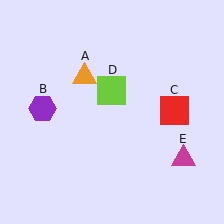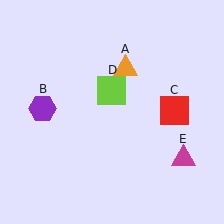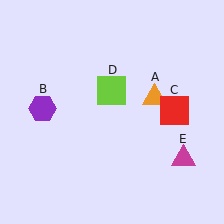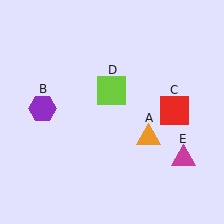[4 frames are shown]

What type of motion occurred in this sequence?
The orange triangle (object A) rotated clockwise around the center of the scene.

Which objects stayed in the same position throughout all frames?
Purple hexagon (object B) and red square (object C) and lime square (object D) and magenta triangle (object E) remained stationary.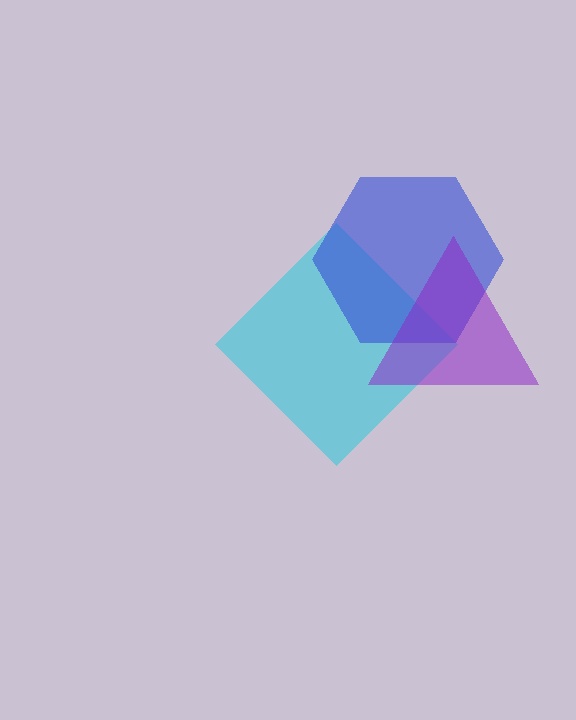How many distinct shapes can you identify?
There are 3 distinct shapes: a cyan diamond, a blue hexagon, a purple triangle.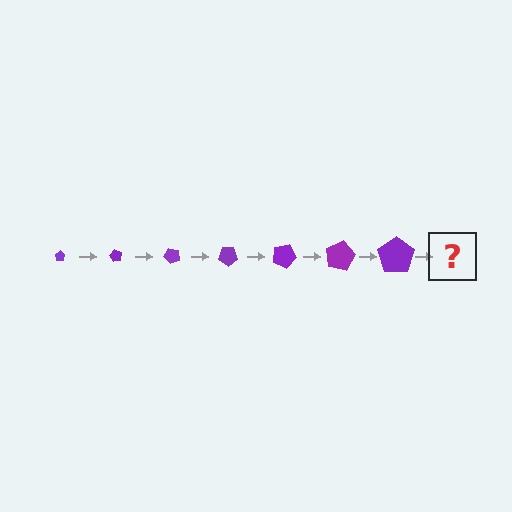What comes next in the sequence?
The next element should be a pentagon, larger than the previous one and rotated 420 degrees from the start.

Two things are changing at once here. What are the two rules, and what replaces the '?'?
The two rules are that the pentagon grows larger each step and it rotates 60 degrees each step. The '?' should be a pentagon, larger than the previous one and rotated 420 degrees from the start.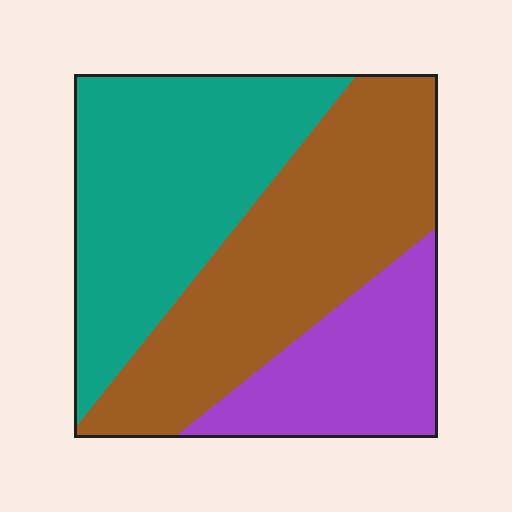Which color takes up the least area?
Purple, at roughly 20%.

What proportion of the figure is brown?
Brown takes up between a third and a half of the figure.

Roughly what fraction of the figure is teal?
Teal covers about 40% of the figure.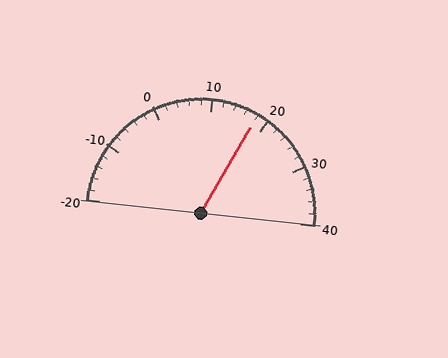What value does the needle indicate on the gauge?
The needle indicates approximately 18.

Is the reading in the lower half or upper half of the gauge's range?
The reading is in the upper half of the range (-20 to 40).